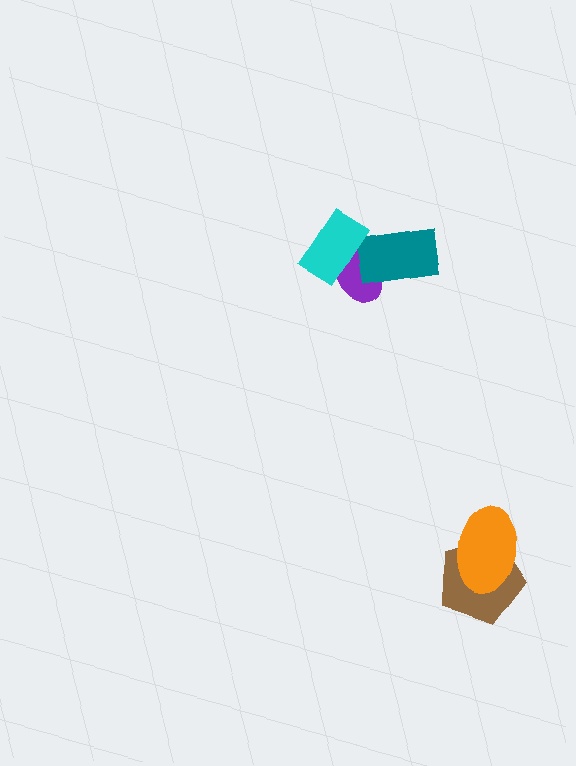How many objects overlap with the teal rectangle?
2 objects overlap with the teal rectangle.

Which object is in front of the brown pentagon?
The orange ellipse is in front of the brown pentagon.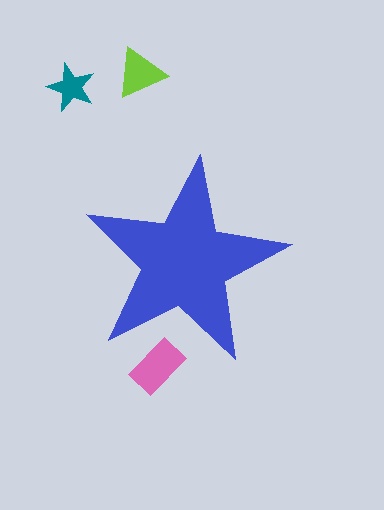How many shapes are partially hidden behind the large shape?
1 shape is partially hidden.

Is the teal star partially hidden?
No, the teal star is fully visible.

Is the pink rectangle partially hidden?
Yes, the pink rectangle is partially hidden behind the blue star.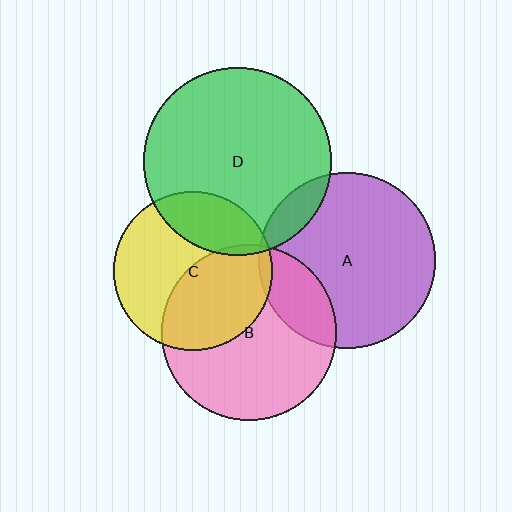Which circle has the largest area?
Circle D (green).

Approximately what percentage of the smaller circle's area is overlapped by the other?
Approximately 5%.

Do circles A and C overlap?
Yes.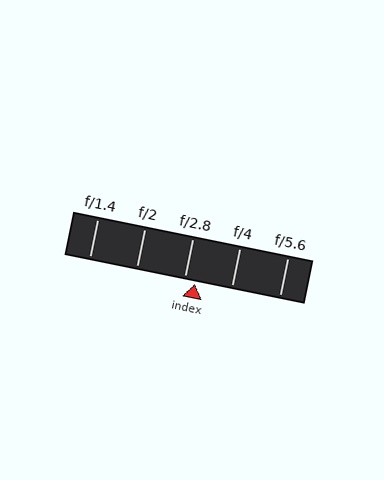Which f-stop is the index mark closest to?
The index mark is closest to f/2.8.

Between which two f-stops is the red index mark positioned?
The index mark is between f/2.8 and f/4.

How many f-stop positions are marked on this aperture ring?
There are 5 f-stop positions marked.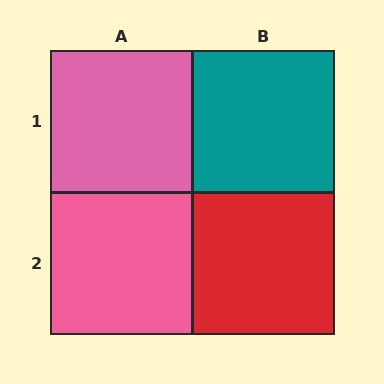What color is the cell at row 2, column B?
Red.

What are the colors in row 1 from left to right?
Pink, teal.